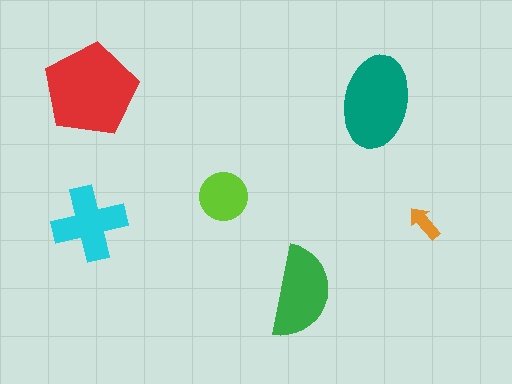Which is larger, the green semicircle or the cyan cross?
The green semicircle.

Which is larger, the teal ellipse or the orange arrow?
The teal ellipse.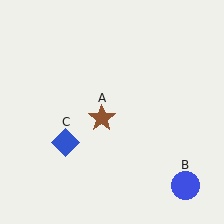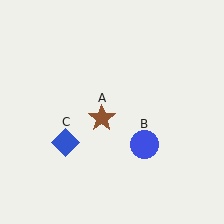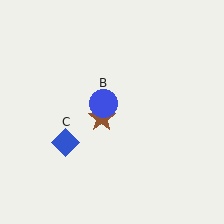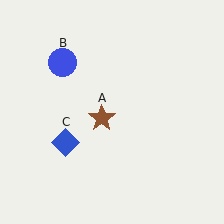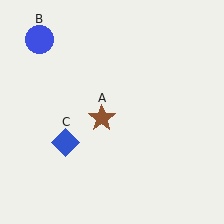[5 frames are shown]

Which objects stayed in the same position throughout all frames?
Brown star (object A) and blue diamond (object C) remained stationary.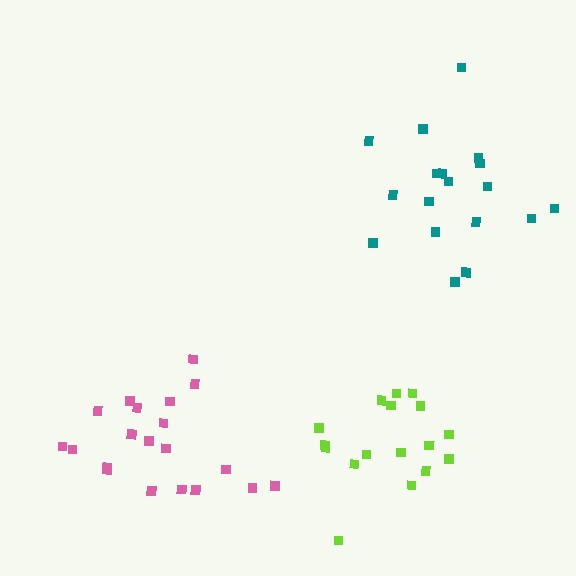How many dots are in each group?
Group 1: 17 dots, Group 2: 20 dots, Group 3: 18 dots (55 total).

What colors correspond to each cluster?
The clusters are colored: lime, pink, teal.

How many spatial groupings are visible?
There are 3 spatial groupings.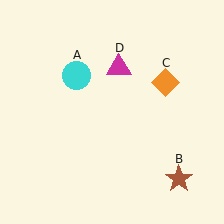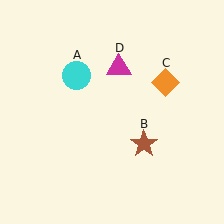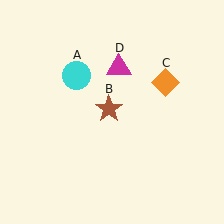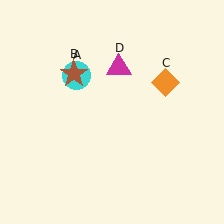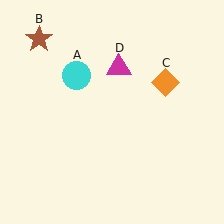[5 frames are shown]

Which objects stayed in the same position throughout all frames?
Cyan circle (object A) and orange diamond (object C) and magenta triangle (object D) remained stationary.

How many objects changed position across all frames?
1 object changed position: brown star (object B).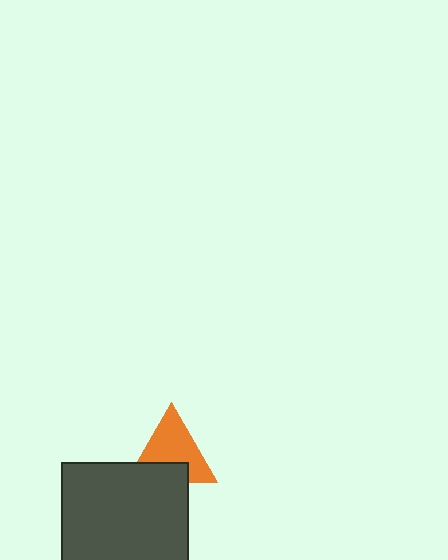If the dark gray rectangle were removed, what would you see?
You would see the complete orange triangle.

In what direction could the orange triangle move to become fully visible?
The orange triangle could move up. That would shift it out from behind the dark gray rectangle entirely.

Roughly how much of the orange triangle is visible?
Most of it is visible (roughly 66%).